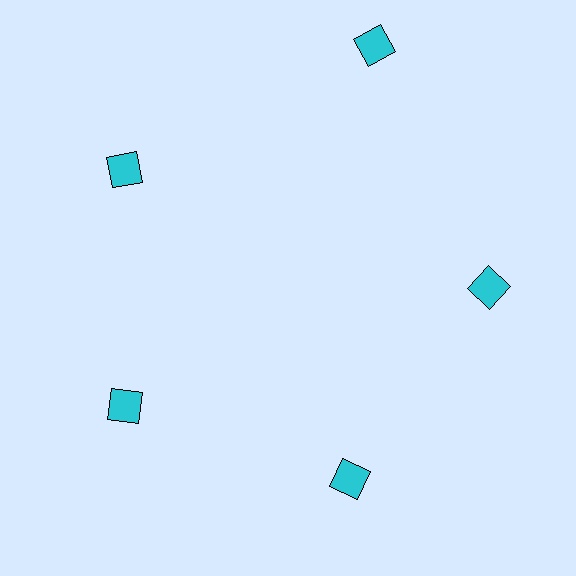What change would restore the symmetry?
The symmetry would be restored by moving it inward, back onto the ring so that all 5 squares sit at equal angles and equal distance from the center.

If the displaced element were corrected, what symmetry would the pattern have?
It would have 5-fold rotational symmetry — the pattern would map onto itself every 72 degrees.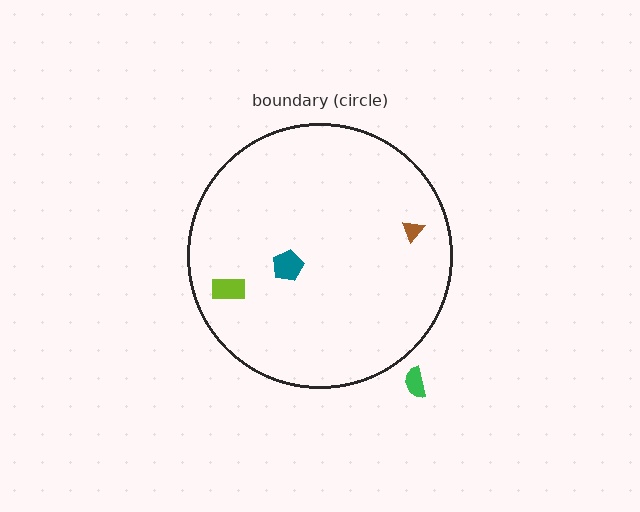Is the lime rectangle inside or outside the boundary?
Inside.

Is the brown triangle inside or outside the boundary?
Inside.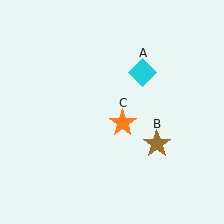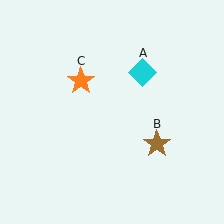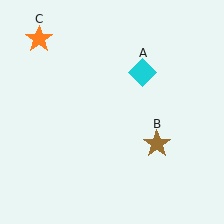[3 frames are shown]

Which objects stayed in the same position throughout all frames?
Cyan diamond (object A) and brown star (object B) remained stationary.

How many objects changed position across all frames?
1 object changed position: orange star (object C).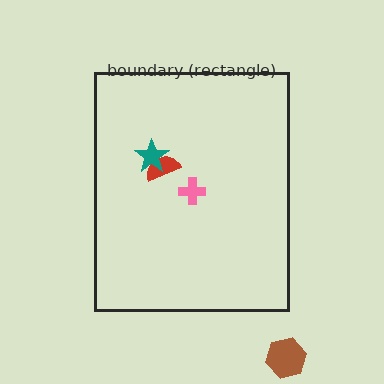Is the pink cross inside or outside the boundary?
Inside.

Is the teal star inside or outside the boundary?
Inside.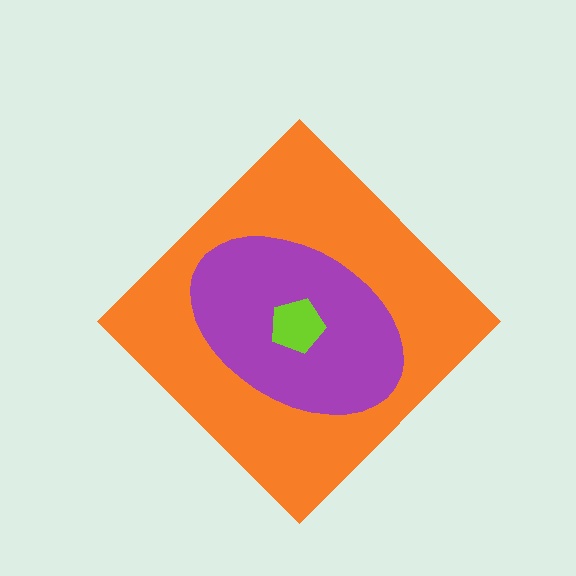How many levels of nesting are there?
3.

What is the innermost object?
The lime pentagon.